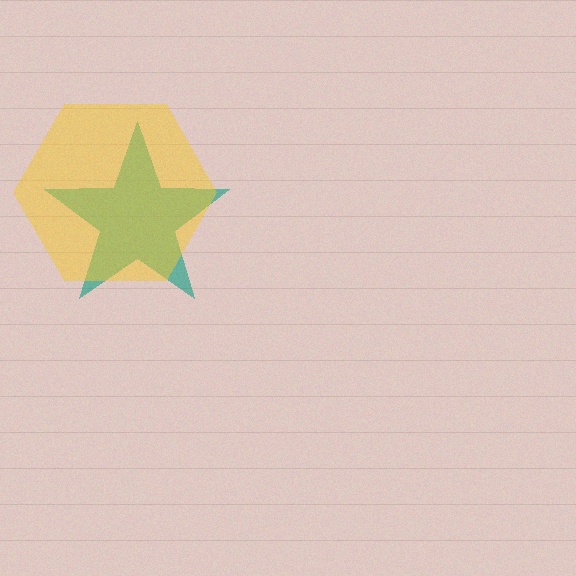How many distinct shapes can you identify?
There are 2 distinct shapes: a teal star, a yellow hexagon.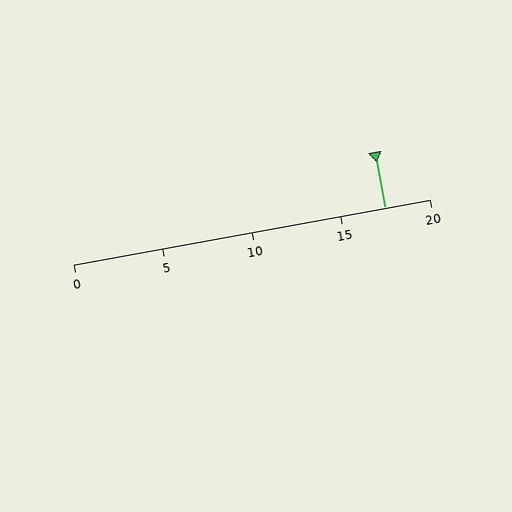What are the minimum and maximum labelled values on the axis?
The axis runs from 0 to 20.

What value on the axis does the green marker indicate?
The marker indicates approximately 17.5.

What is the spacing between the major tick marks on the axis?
The major ticks are spaced 5 apart.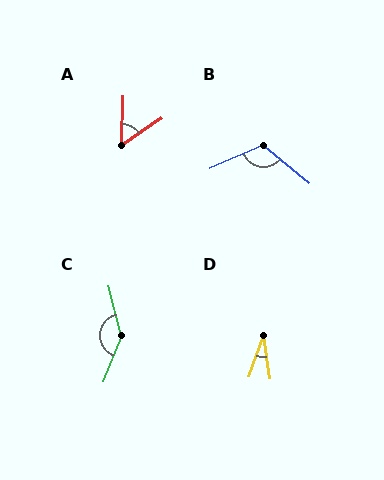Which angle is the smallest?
D, at approximately 28 degrees.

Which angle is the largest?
C, at approximately 145 degrees.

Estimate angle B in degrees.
Approximately 117 degrees.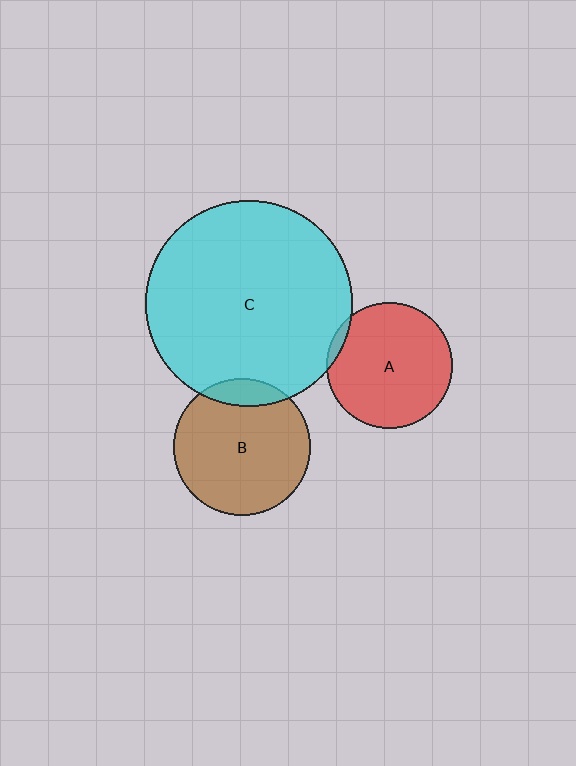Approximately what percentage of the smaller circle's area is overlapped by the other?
Approximately 5%.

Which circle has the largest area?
Circle C (cyan).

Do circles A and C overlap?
Yes.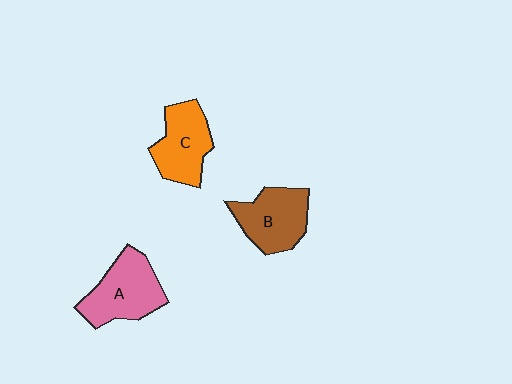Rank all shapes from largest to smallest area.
From largest to smallest: A (pink), B (brown), C (orange).